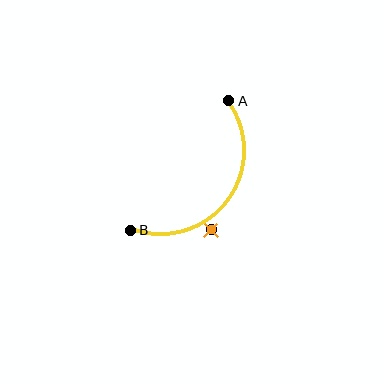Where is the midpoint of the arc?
The arc midpoint is the point on the curve farthest from the straight line joining A and B. It sits below and to the right of that line.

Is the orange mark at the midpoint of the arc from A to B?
No — the orange mark does not lie on the arc at all. It sits slightly outside the curve.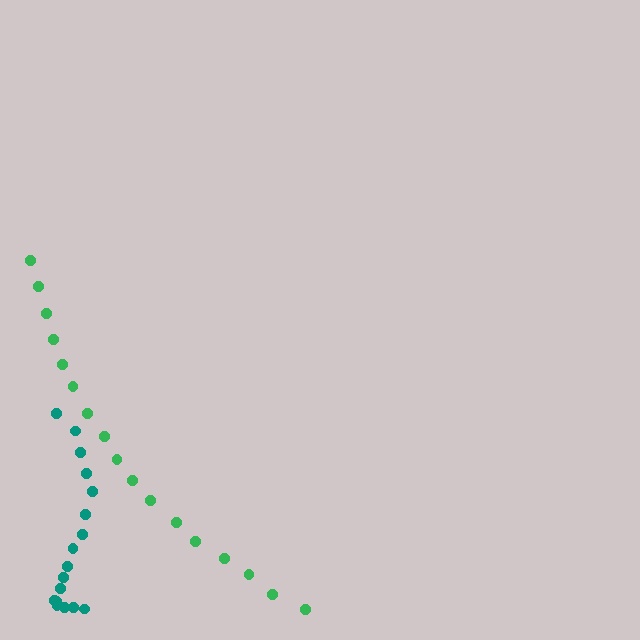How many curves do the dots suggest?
There are 2 distinct paths.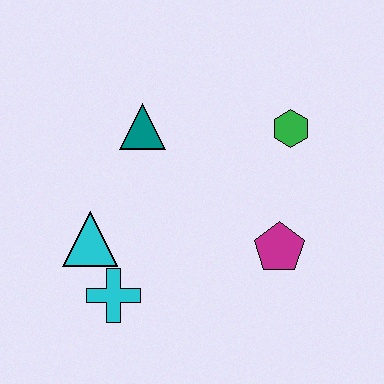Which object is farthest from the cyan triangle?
The green hexagon is farthest from the cyan triangle.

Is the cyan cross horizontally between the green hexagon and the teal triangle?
No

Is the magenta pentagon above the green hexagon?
No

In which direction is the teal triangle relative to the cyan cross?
The teal triangle is above the cyan cross.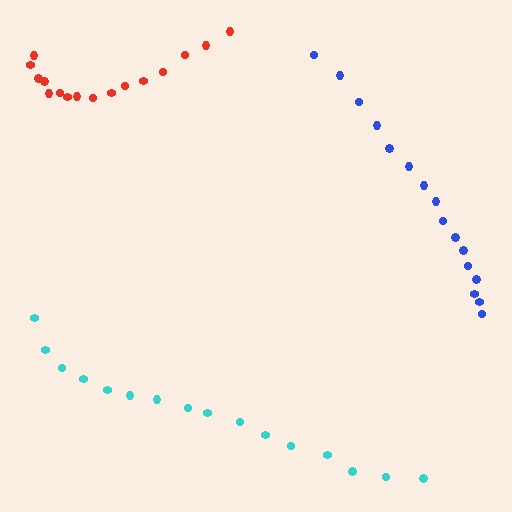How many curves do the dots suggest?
There are 3 distinct paths.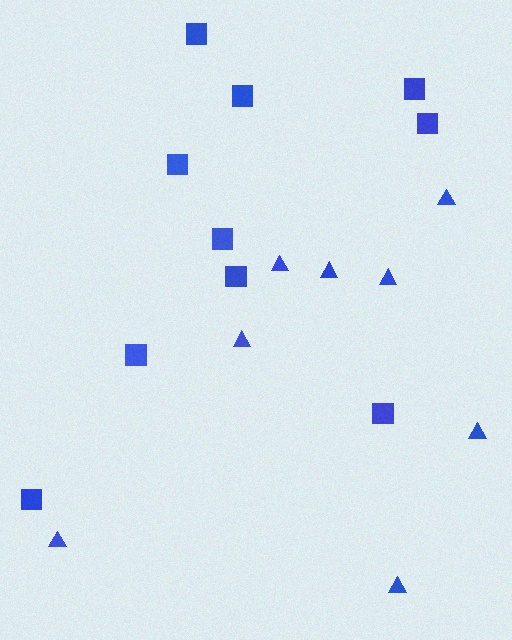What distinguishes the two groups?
There are 2 groups: one group of triangles (8) and one group of squares (10).